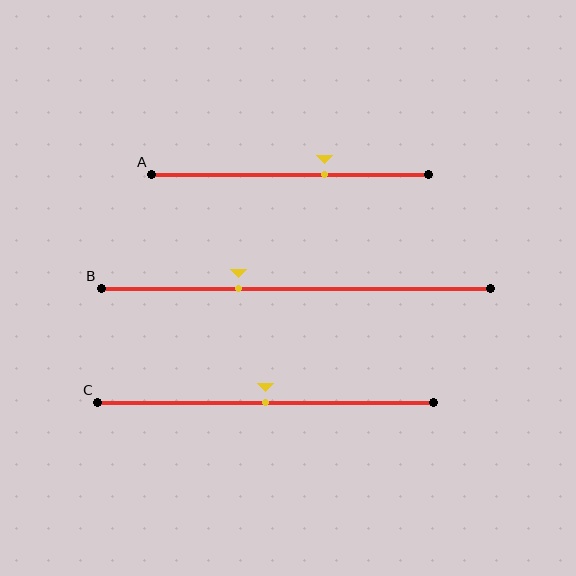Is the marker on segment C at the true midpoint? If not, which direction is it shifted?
Yes, the marker on segment C is at the true midpoint.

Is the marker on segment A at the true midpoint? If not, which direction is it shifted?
No, the marker on segment A is shifted to the right by about 12% of the segment length.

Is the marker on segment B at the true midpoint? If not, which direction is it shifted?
No, the marker on segment B is shifted to the left by about 15% of the segment length.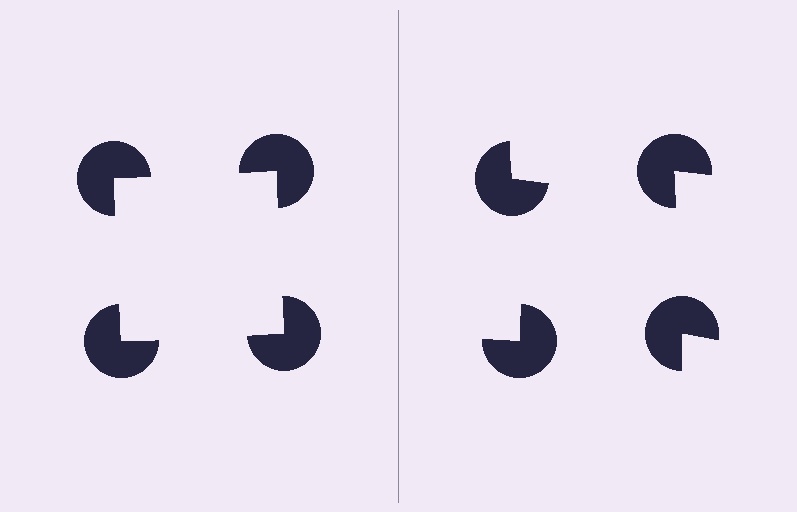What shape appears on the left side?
An illusory square.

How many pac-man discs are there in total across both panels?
8 — 4 on each side.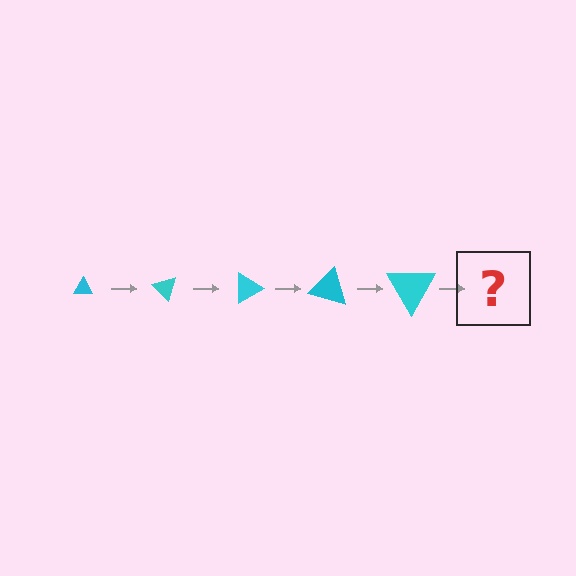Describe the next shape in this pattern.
It should be a triangle, larger than the previous one and rotated 225 degrees from the start.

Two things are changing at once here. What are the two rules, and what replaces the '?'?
The two rules are that the triangle grows larger each step and it rotates 45 degrees each step. The '?' should be a triangle, larger than the previous one and rotated 225 degrees from the start.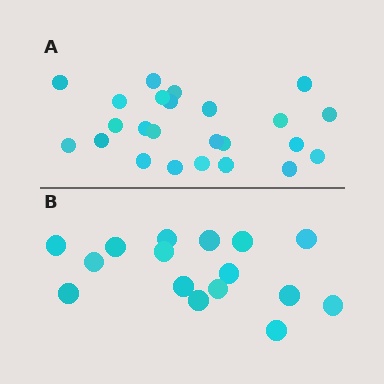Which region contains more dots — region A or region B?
Region A (the top region) has more dots.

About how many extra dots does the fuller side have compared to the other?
Region A has roughly 8 or so more dots than region B.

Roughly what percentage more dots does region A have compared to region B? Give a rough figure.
About 50% more.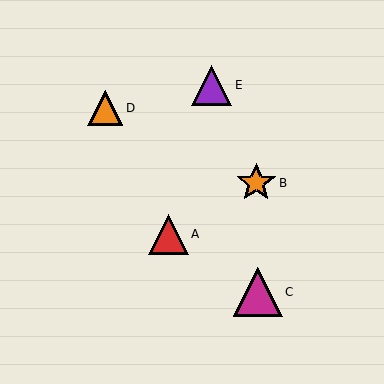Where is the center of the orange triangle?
The center of the orange triangle is at (105, 108).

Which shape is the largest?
The magenta triangle (labeled C) is the largest.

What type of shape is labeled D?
Shape D is an orange triangle.